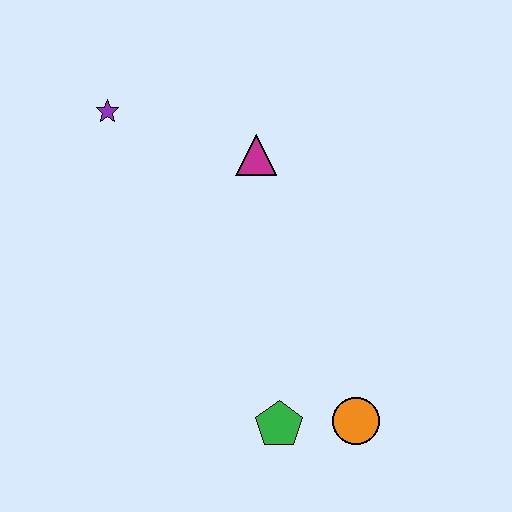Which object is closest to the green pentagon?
The orange circle is closest to the green pentagon.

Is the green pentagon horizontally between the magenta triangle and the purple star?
No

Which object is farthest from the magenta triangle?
The orange circle is farthest from the magenta triangle.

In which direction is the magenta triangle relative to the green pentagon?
The magenta triangle is above the green pentagon.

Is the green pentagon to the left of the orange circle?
Yes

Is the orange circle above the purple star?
No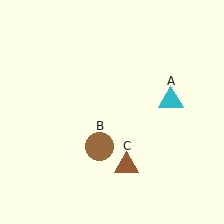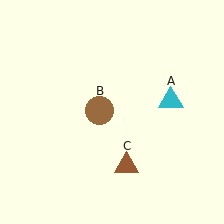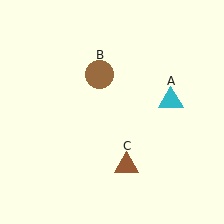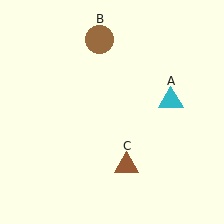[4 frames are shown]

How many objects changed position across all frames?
1 object changed position: brown circle (object B).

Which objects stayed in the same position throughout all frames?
Cyan triangle (object A) and brown triangle (object C) remained stationary.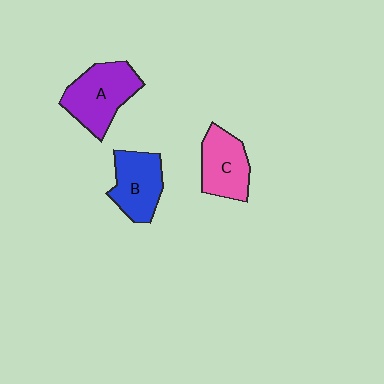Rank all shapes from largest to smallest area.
From largest to smallest: A (purple), B (blue), C (pink).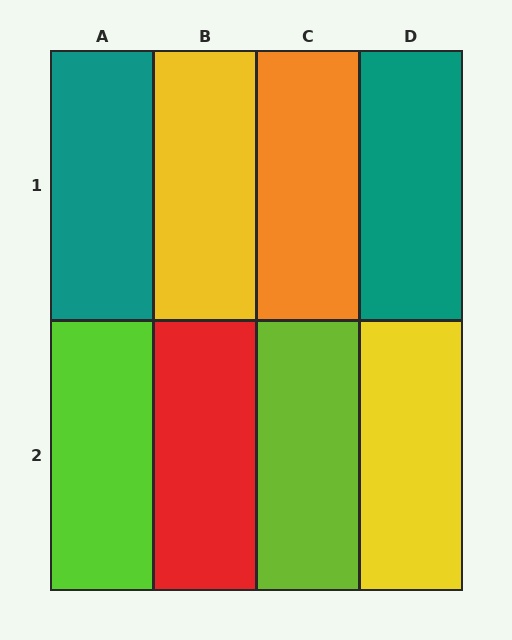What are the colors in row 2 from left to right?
Lime, red, lime, yellow.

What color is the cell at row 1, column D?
Teal.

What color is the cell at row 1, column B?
Yellow.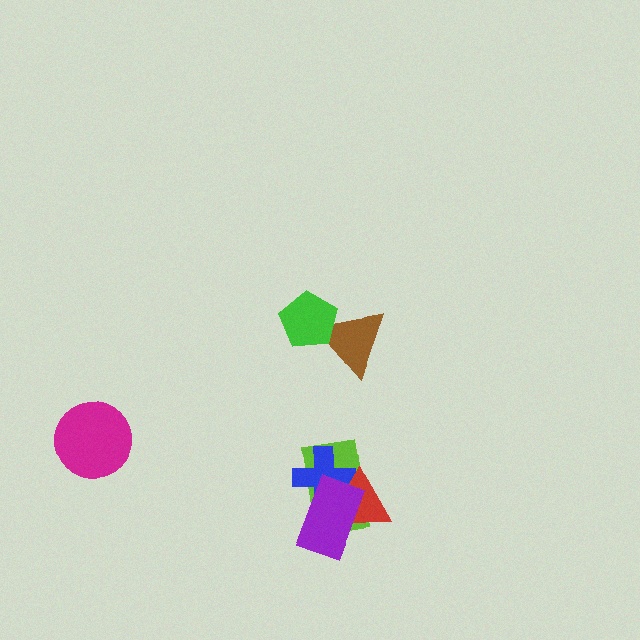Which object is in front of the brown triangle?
The green pentagon is in front of the brown triangle.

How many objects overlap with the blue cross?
3 objects overlap with the blue cross.